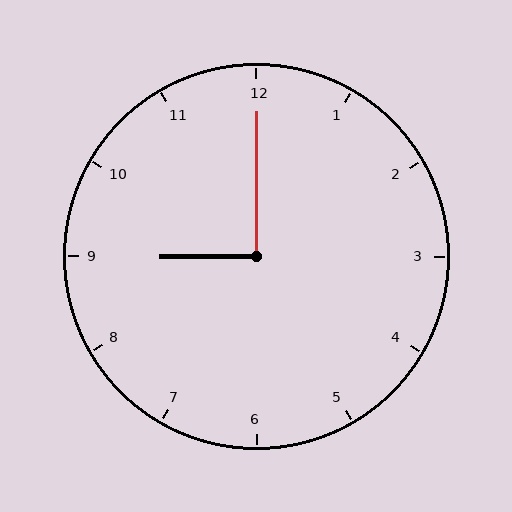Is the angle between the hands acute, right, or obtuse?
It is right.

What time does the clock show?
9:00.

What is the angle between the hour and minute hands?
Approximately 90 degrees.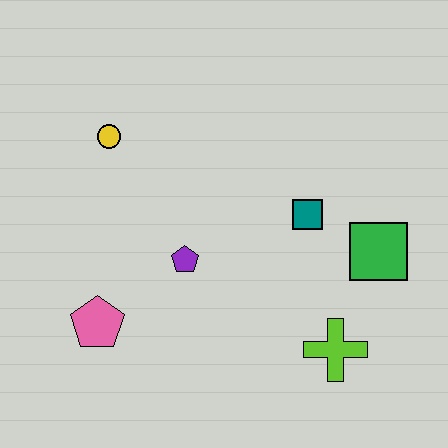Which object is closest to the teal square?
The green square is closest to the teal square.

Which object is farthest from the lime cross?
The yellow circle is farthest from the lime cross.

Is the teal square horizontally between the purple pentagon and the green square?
Yes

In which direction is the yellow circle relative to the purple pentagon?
The yellow circle is above the purple pentagon.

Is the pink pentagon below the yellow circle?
Yes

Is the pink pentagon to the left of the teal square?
Yes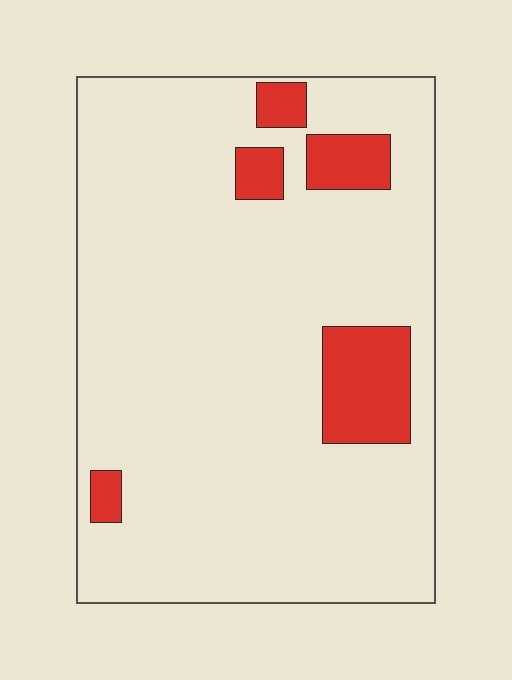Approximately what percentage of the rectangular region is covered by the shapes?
Approximately 10%.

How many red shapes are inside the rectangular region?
5.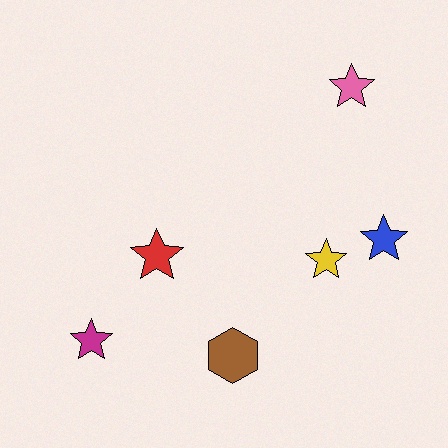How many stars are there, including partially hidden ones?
There are 5 stars.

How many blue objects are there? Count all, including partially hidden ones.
There is 1 blue object.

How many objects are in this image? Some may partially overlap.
There are 6 objects.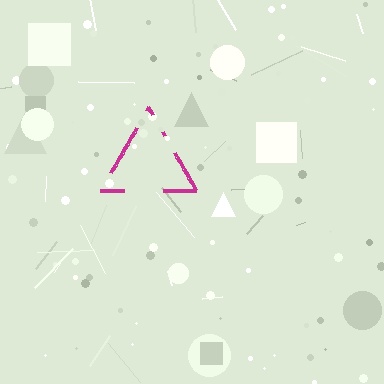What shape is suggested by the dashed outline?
The dashed outline suggests a triangle.